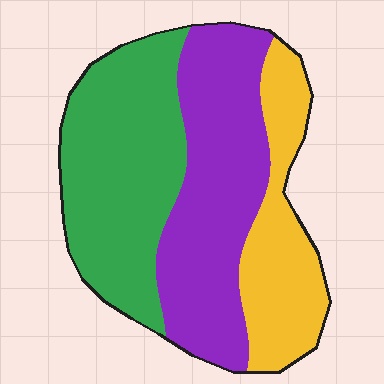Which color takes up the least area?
Yellow, at roughly 25%.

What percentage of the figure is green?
Green takes up about three eighths (3/8) of the figure.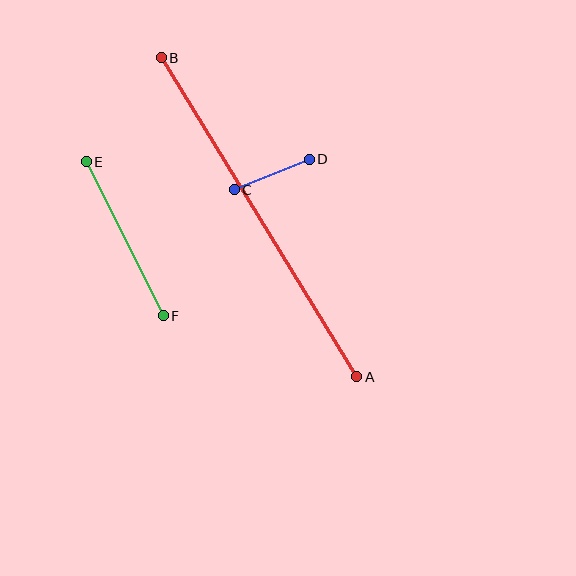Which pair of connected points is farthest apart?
Points A and B are farthest apart.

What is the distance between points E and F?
The distance is approximately 172 pixels.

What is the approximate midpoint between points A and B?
The midpoint is at approximately (259, 217) pixels.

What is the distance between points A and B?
The distance is approximately 374 pixels.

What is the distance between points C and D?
The distance is approximately 81 pixels.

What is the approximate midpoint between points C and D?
The midpoint is at approximately (272, 174) pixels.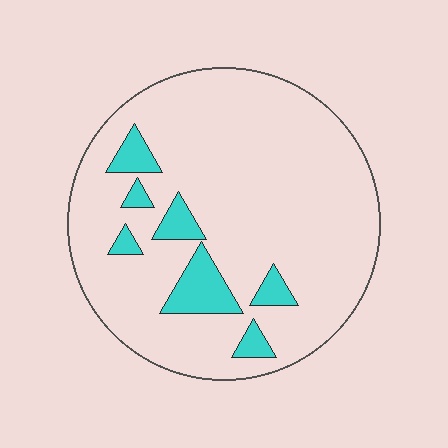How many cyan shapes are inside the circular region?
7.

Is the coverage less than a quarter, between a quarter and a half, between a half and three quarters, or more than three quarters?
Less than a quarter.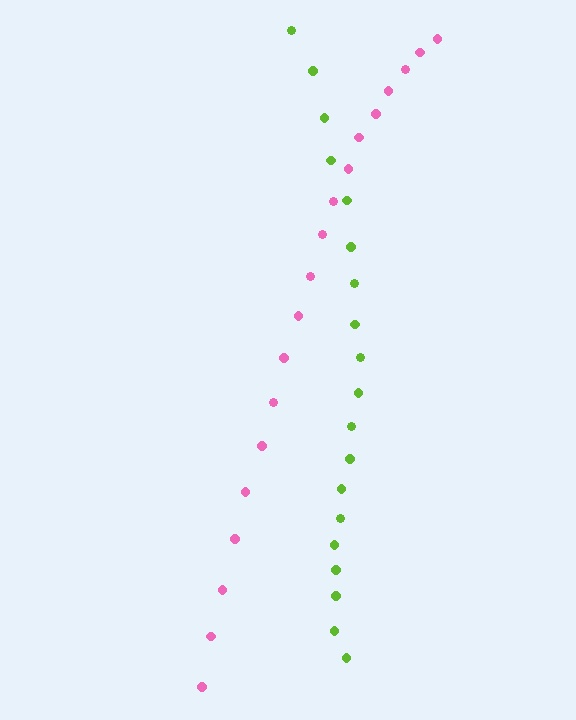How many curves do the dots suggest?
There are 2 distinct paths.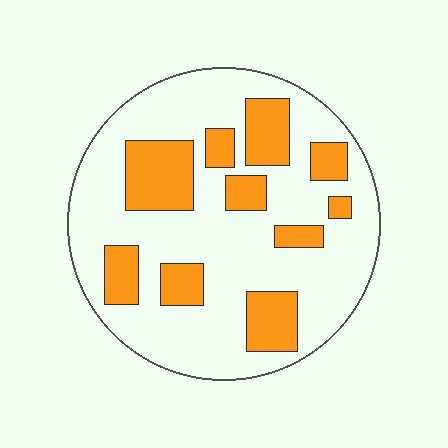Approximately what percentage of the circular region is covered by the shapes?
Approximately 25%.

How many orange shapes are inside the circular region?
10.